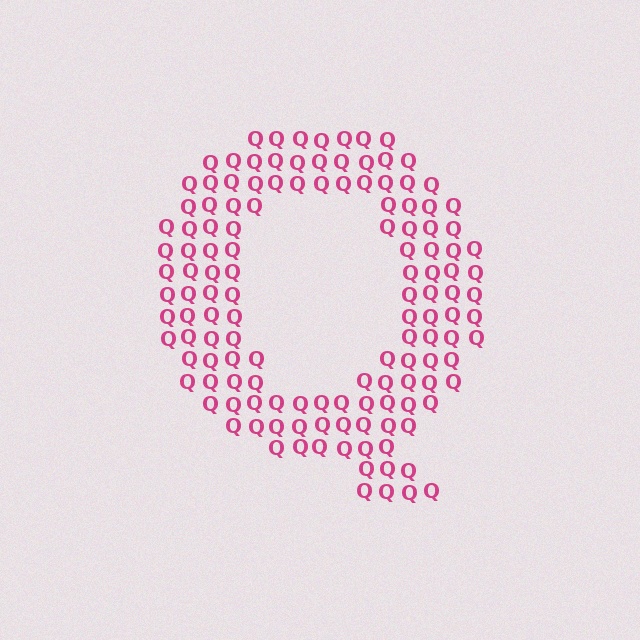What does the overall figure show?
The overall figure shows the letter Q.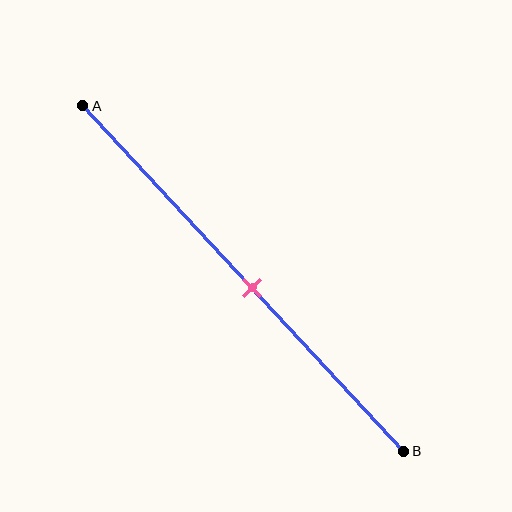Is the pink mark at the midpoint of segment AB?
Yes, the mark is approximately at the midpoint.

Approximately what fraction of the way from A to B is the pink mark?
The pink mark is approximately 55% of the way from A to B.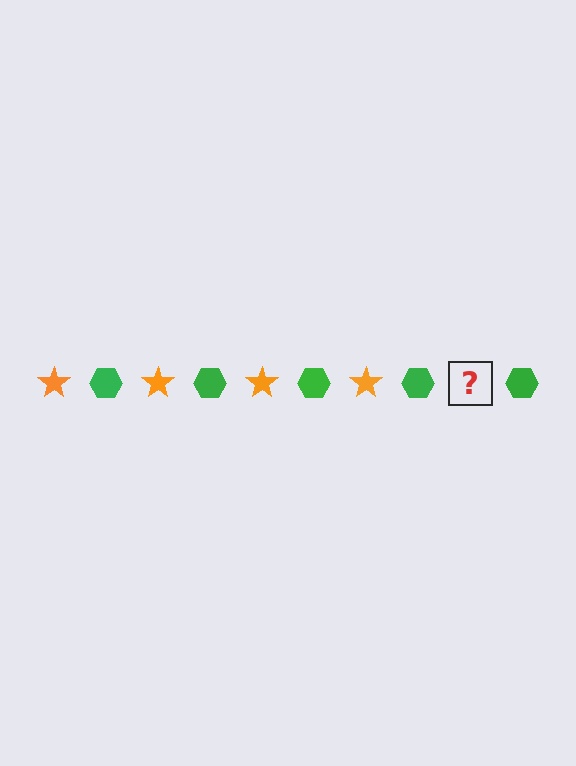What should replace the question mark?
The question mark should be replaced with an orange star.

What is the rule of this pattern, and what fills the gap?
The rule is that the pattern alternates between orange star and green hexagon. The gap should be filled with an orange star.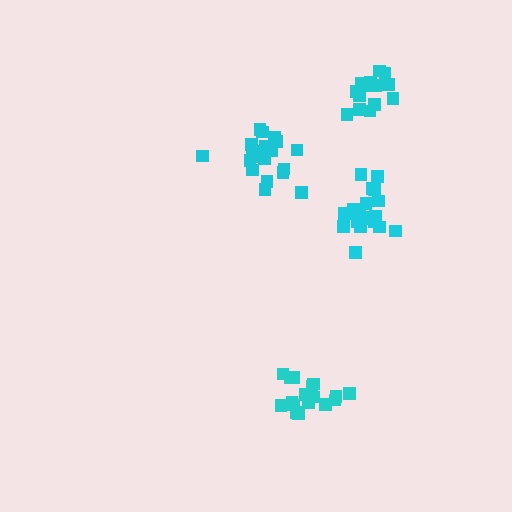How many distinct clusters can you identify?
There are 4 distinct clusters.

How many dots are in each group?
Group 1: 14 dots, Group 2: 17 dots, Group 3: 19 dots, Group 4: 19 dots (69 total).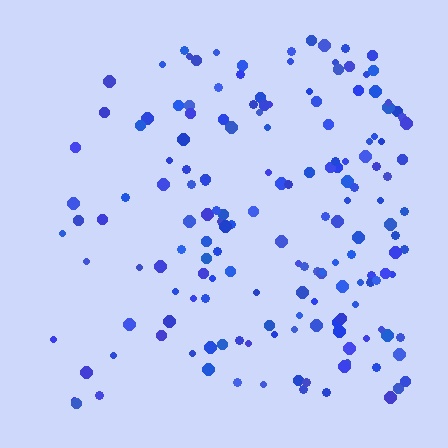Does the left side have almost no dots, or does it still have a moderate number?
Still a moderate number, just noticeably fewer than the right.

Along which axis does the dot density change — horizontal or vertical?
Horizontal.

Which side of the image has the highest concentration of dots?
The right.